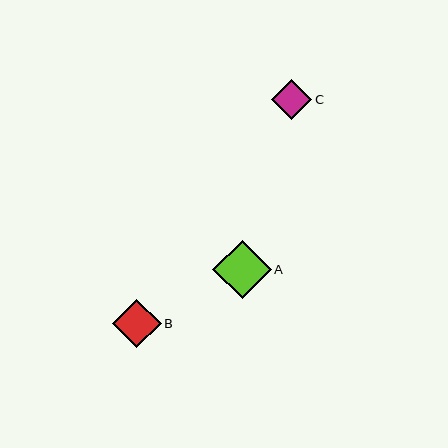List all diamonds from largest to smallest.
From largest to smallest: A, B, C.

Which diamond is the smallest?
Diamond C is the smallest with a size of approximately 40 pixels.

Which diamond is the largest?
Diamond A is the largest with a size of approximately 58 pixels.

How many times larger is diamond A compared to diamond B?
Diamond A is approximately 1.2 times the size of diamond B.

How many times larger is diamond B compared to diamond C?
Diamond B is approximately 1.2 times the size of diamond C.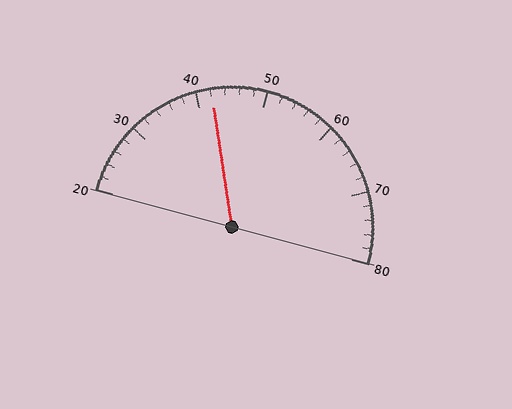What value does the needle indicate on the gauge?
The needle indicates approximately 42.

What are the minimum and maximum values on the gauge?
The gauge ranges from 20 to 80.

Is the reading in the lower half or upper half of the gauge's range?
The reading is in the lower half of the range (20 to 80).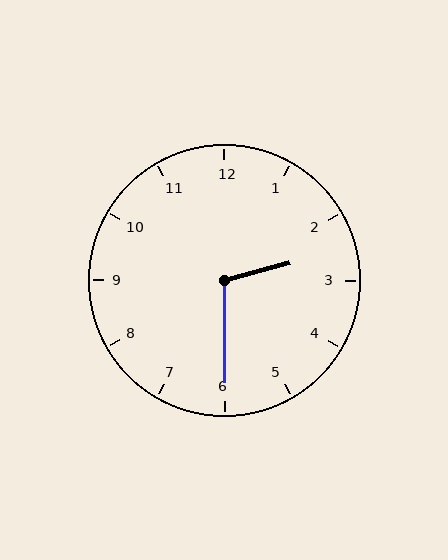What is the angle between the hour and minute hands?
Approximately 105 degrees.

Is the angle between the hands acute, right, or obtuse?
It is obtuse.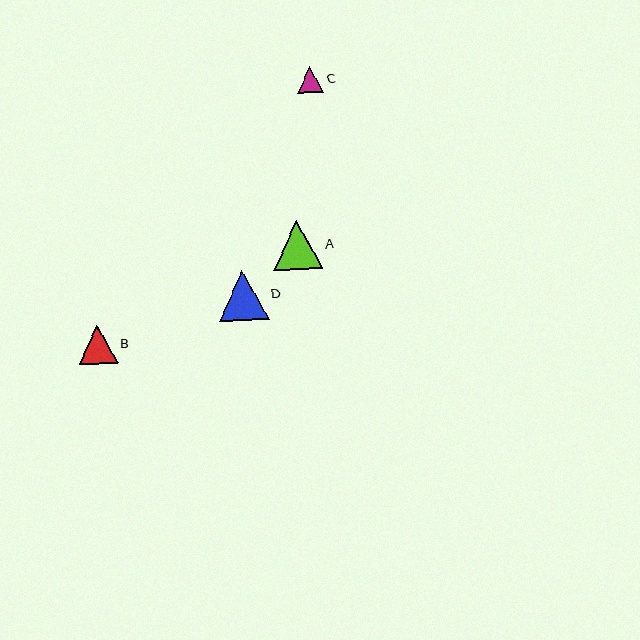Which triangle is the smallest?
Triangle C is the smallest with a size of approximately 26 pixels.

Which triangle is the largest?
Triangle D is the largest with a size of approximately 50 pixels.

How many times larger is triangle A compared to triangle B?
Triangle A is approximately 1.3 times the size of triangle B.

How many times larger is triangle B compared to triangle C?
Triangle B is approximately 1.5 times the size of triangle C.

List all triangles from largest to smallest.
From largest to smallest: D, A, B, C.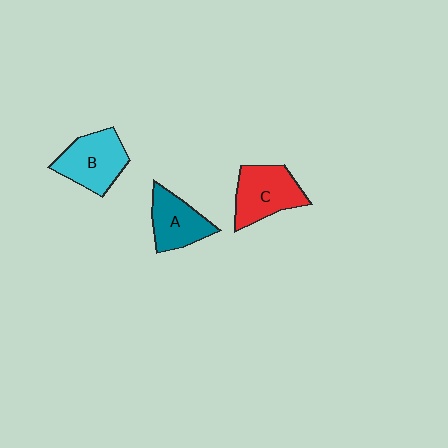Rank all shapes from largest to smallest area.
From largest to smallest: C (red), B (cyan), A (teal).